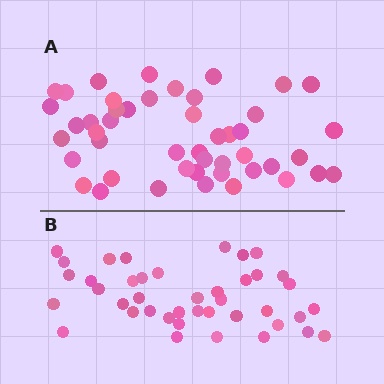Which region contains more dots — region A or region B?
Region A (the top region) has more dots.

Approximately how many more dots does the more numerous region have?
Region A has about 6 more dots than region B.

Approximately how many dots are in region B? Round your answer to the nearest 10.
About 40 dots. (The exact count is 41, which rounds to 40.)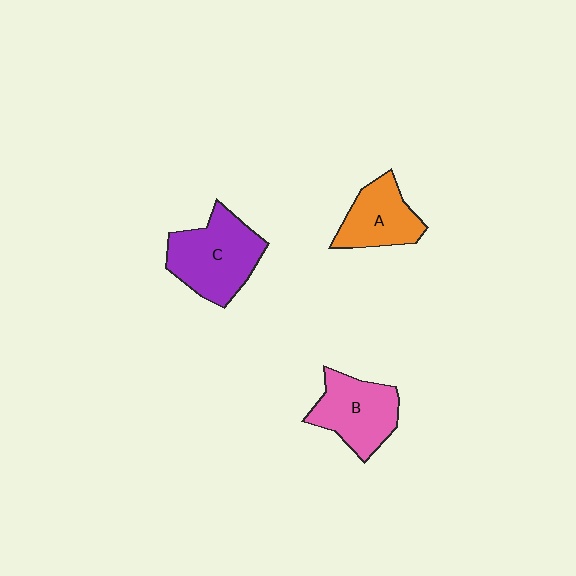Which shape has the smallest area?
Shape A (orange).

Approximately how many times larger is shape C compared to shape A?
Approximately 1.4 times.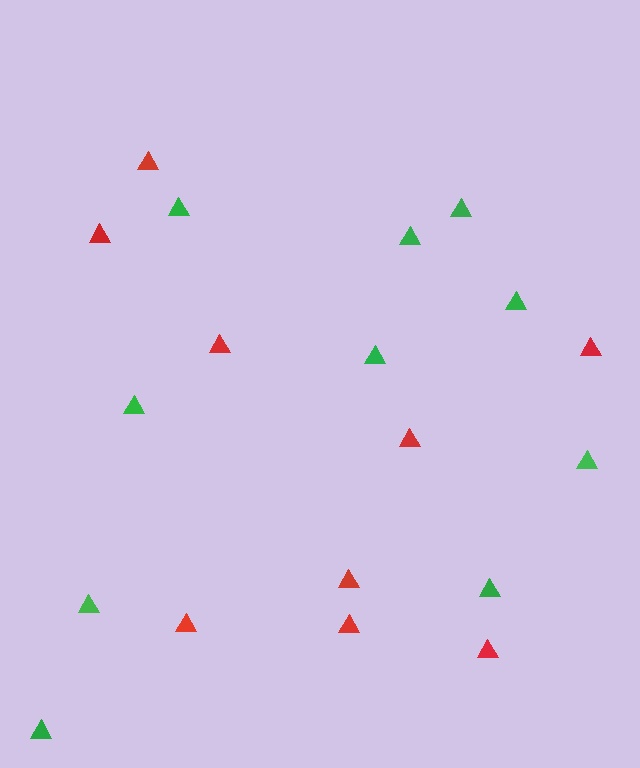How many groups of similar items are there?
There are 2 groups: one group of green triangles (10) and one group of red triangles (9).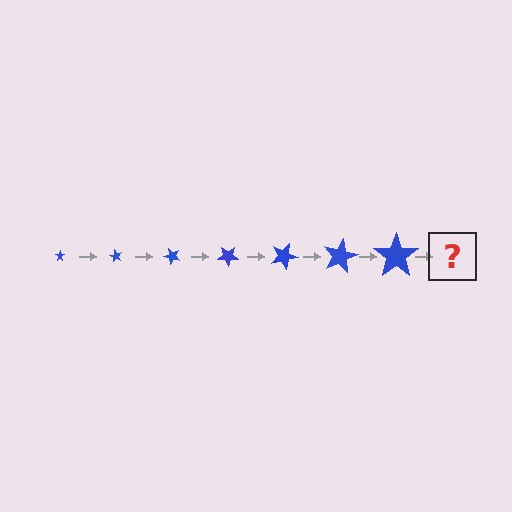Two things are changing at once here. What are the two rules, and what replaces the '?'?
The two rules are that the star grows larger each step and it rotates 60 degrees each step. The '?' should be a star, larger than the previous one and rotated 420 degrees from the start.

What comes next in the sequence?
The next element should be a star, larger than the previous one and rotated 420 degrees from the start.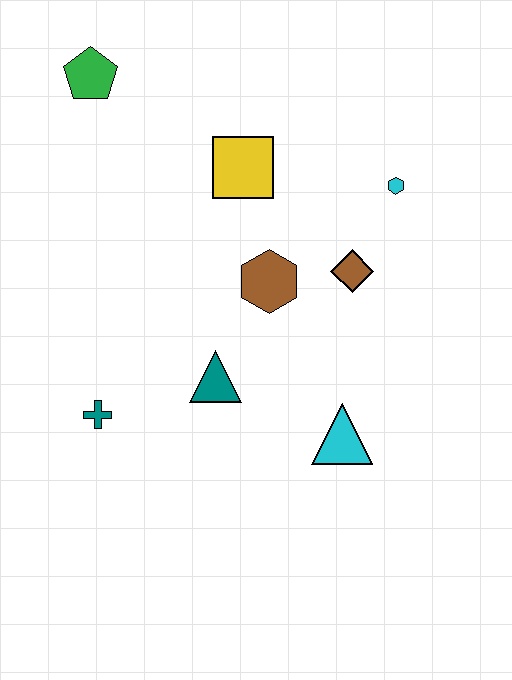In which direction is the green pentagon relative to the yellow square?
The green pentagon is to the left of the yellow square.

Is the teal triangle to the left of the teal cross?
No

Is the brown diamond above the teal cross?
Yes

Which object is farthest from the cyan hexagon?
The teal cross is farthest from the cyan hexagon.